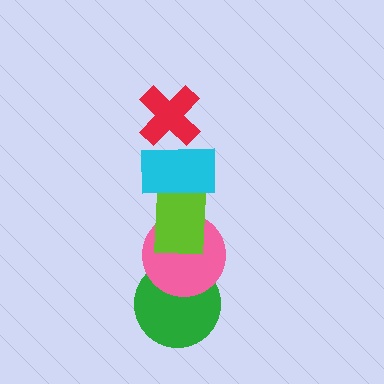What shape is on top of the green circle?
The pink circle is on top of the green circle.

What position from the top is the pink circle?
The pink circle is 4th from the top.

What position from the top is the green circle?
The green circle is 5th from the top.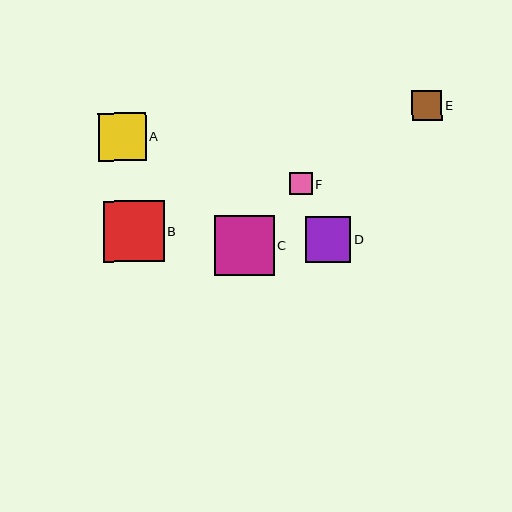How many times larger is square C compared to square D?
Square C is approximately 1.3 times the size of square D.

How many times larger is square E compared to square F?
Square E is approximately 1.3 times the size of square F.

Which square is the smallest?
Square F is the smallest with a size of approximately 23 pixels.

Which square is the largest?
Square B is the largest with a size of approximately 61 pixels.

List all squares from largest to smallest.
From largest to smallest: B, C, A, D, E, F.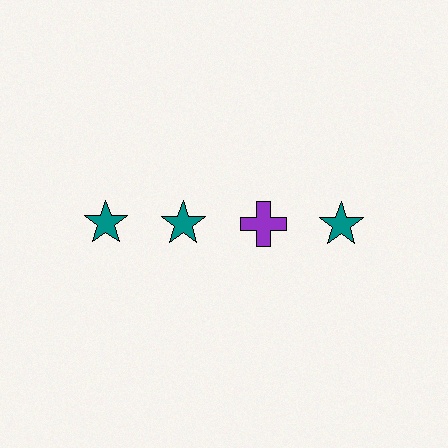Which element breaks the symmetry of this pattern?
The purple cross in the top row, center column breaks the symmetry. All other shapes are teal stars.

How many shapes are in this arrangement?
There are 4 shapes arranged in a grid pattern.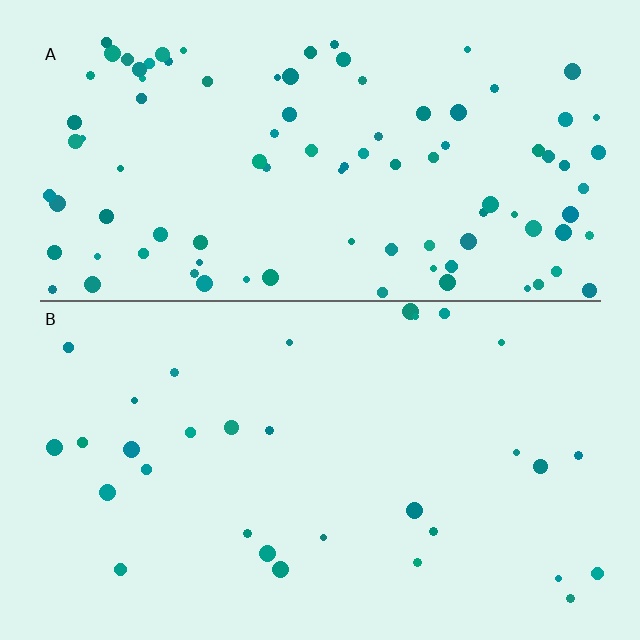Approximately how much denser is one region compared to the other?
Approximately 3.1× — region A over region B.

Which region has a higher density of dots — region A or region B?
A (the top).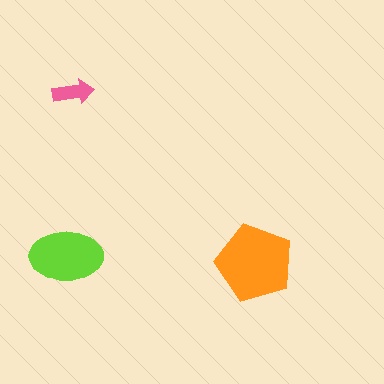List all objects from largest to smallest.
The orange pentagon, the lime ellipse, the pink arrow.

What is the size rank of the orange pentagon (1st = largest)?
1st.